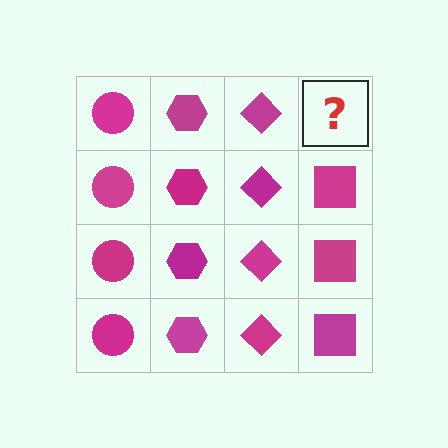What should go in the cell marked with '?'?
The missing cell should contain a magenta square.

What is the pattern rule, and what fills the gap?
The rule is that each column has a consistent shape. The gap should be filled with a magenta square.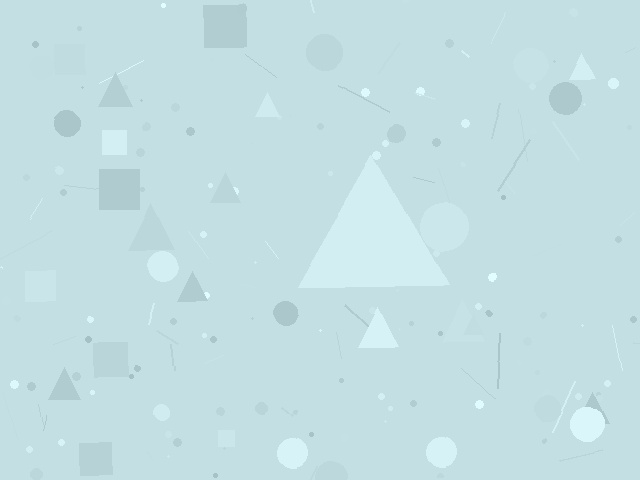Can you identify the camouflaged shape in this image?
The camouflaged shape is a triangle.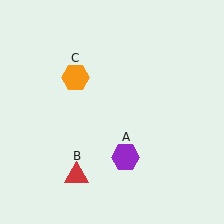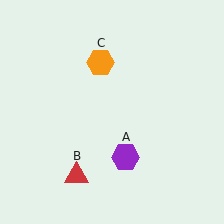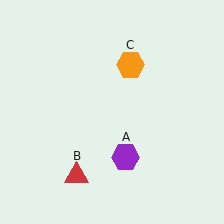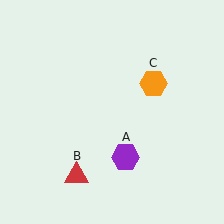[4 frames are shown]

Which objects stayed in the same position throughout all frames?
Purple hexagon (object A) and red triangle (object B) remained stationary.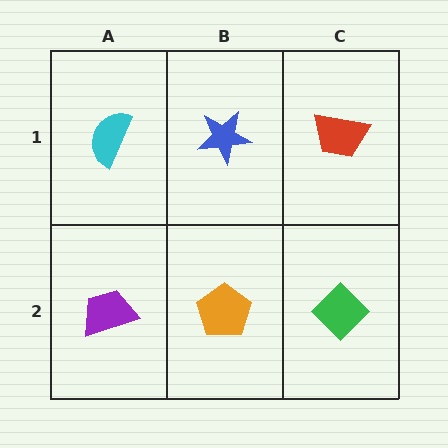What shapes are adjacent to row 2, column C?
A red trapezoid (row 1, column C), an orange pentagon (row 2, column B).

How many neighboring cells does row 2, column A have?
2.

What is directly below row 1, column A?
A purple trapezoid.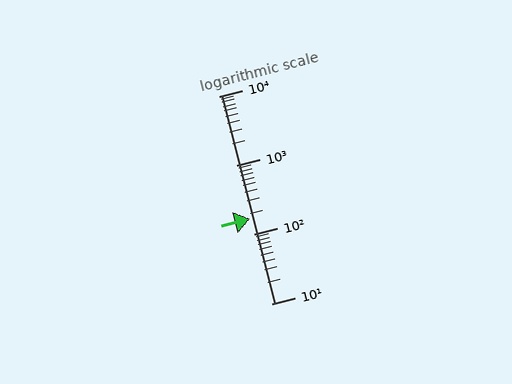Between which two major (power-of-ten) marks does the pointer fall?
The pointer is between 100 and 1000.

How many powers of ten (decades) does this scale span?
The scale spans 3 decades, from 10 to 10000.